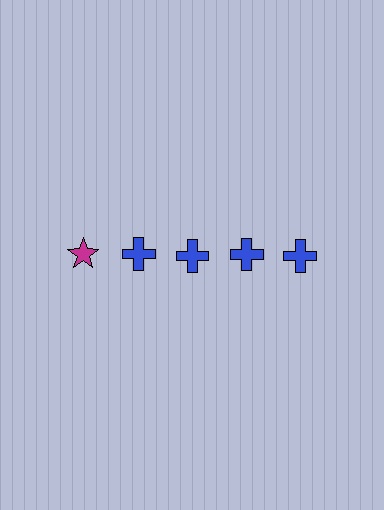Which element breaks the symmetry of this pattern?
The magenta star in the top row, leftmost column breaks the symmetry. All other shapes are blue crosses.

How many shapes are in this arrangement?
There are 5 shapes arranged in a grid pattern.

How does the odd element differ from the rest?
It differs in both color (magenta instead of blue) and shape (star instead of cross).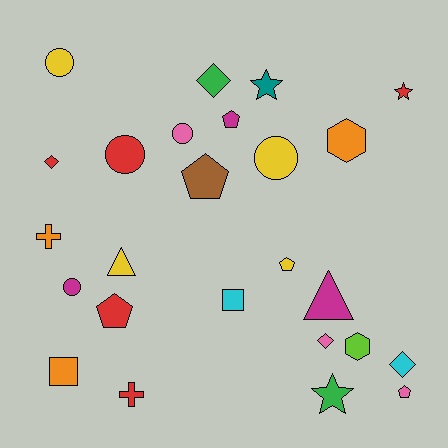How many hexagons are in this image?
There are 2 hexagons.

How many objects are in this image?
There are 25 objects.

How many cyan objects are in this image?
There are 2 cyan objects.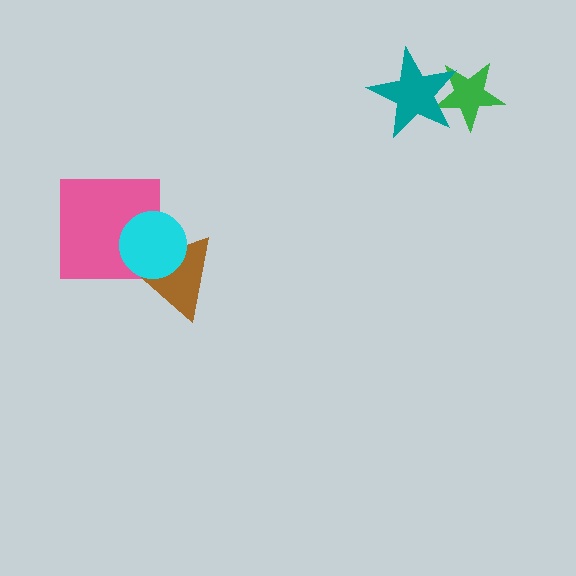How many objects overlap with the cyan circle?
2 objects overlap with the cyan circle.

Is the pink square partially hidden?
Yes, it is partially covered by another shape.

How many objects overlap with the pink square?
2 objects overlap with the pink square.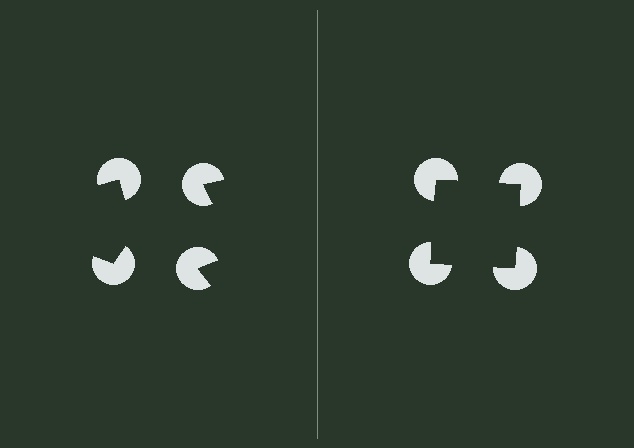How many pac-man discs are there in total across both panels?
8 — 4 on each side.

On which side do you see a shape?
An illusory square appears on the right side. On the left side the wedge cuts are rotated, so no coherent shape forms.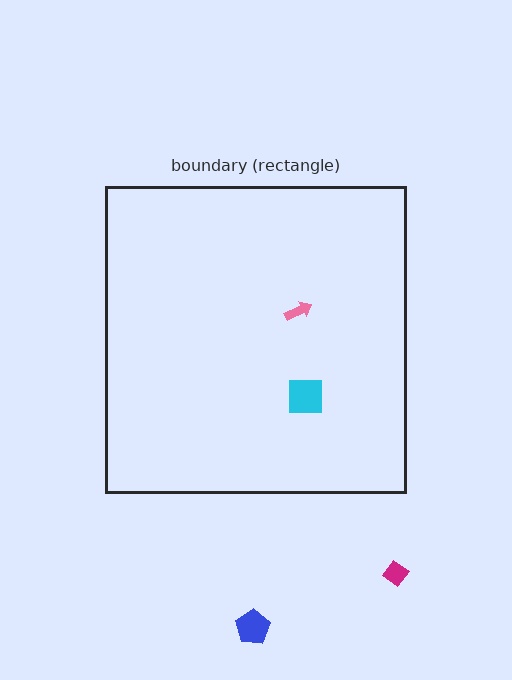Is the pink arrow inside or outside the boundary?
Inside.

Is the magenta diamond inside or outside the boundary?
Outside.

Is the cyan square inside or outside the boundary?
Inside.